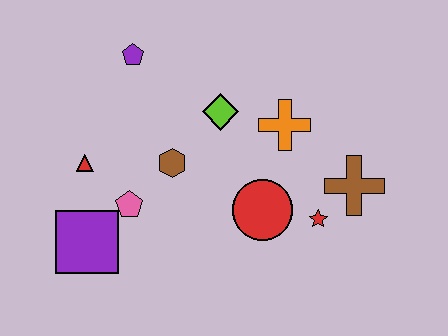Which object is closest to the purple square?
The pink pentagon is closest to the purple square.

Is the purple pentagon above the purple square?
Yes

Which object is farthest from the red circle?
The purple pentagon is farthest from the red circle.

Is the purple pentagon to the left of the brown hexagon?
Yes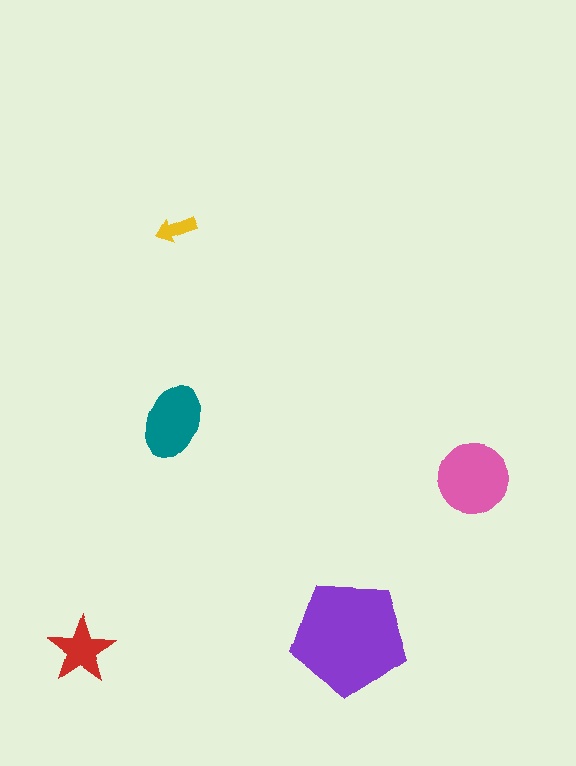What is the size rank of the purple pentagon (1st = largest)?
1st.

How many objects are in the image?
There are 5 objects in the image.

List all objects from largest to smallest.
The purple pentagon, the pink circle, the teal ellipse, the red star, the yellow arrow.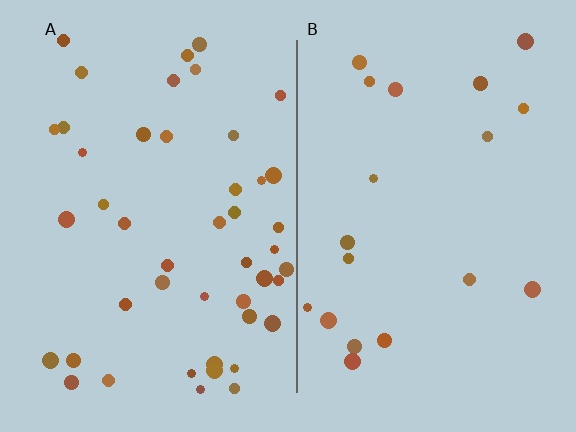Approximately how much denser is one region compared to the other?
Approximately 2.4× — region A over region B.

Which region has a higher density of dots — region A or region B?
A (the left).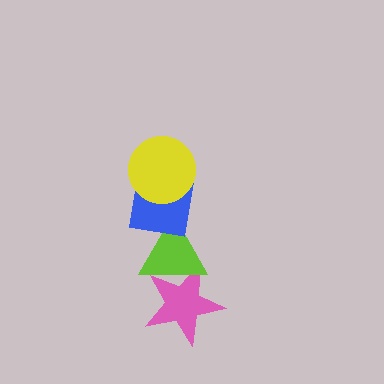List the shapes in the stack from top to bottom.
From top to bottom: the yellow circle, the blue square, the lime triangle, the pink star.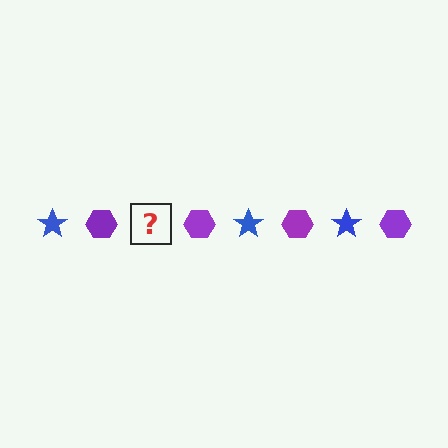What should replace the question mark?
The question mark should be replaced with a blue star.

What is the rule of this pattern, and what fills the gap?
The rule is that the pattern alternates between blue star and purple hexagon. The gap should be filled with a blue star.